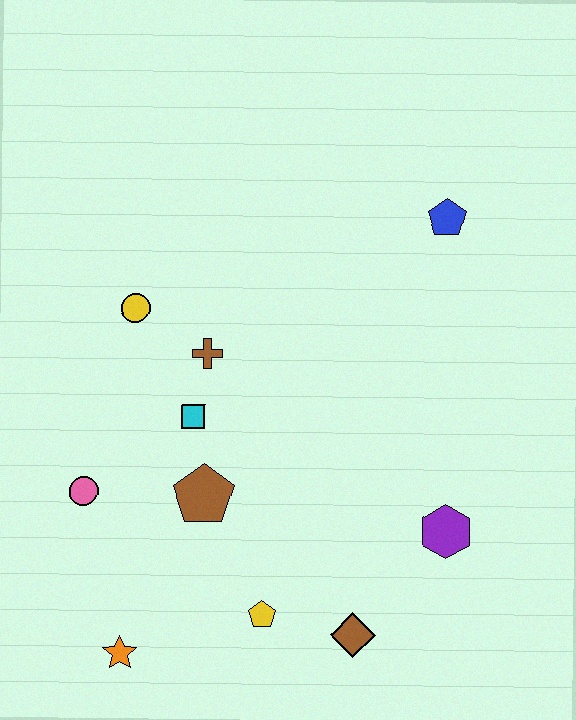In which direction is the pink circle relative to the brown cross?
The pink circle is below the brown cross.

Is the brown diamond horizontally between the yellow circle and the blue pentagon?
Yes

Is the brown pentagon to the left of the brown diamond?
Yes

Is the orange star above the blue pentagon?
No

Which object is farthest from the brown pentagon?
The blue pentagon is farthest from the brown pentagon.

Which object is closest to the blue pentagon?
The brown cross is closest to the blue pentagon.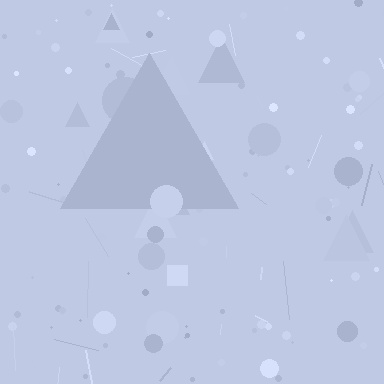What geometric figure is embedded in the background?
A triangle is embedded in the background.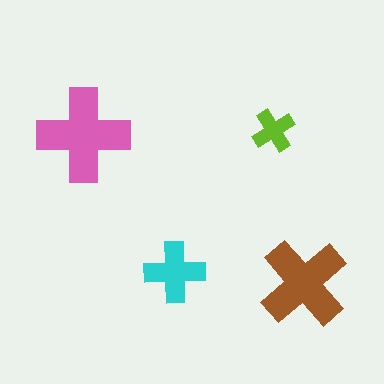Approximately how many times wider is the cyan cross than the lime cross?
About 1.5 times wider.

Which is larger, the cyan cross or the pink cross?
The pink one.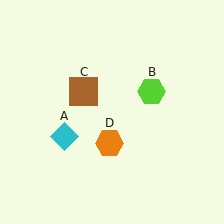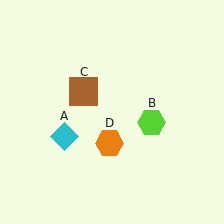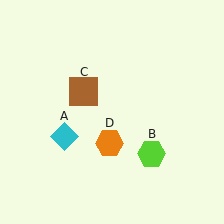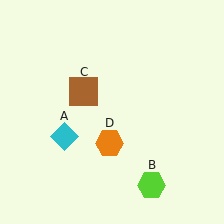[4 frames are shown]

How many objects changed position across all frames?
1 object changed position: lime hexagon (object B).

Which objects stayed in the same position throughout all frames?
Cyan diamond (object A) and brown square (object C) and orange hexagon (object D) remained stationary.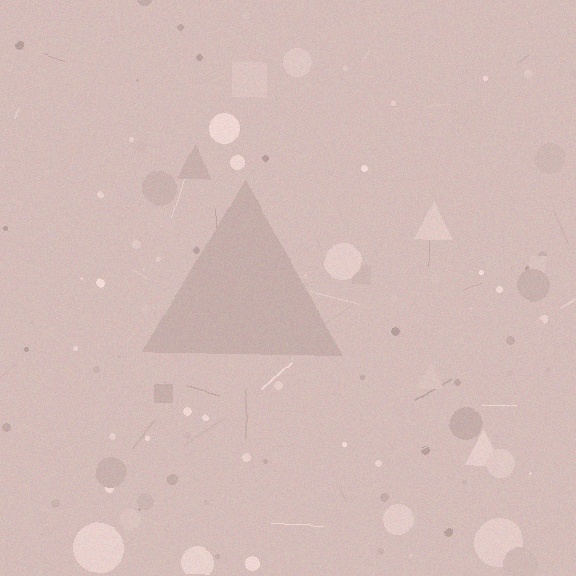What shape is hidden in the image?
A triangle is hidden in the image.